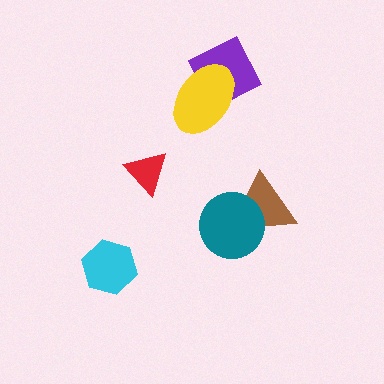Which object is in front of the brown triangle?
The teal circle is in front of the brown triangle.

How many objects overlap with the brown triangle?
1 object overlaps with the brown triangle.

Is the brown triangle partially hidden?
Yes, it is partially covered by another shape.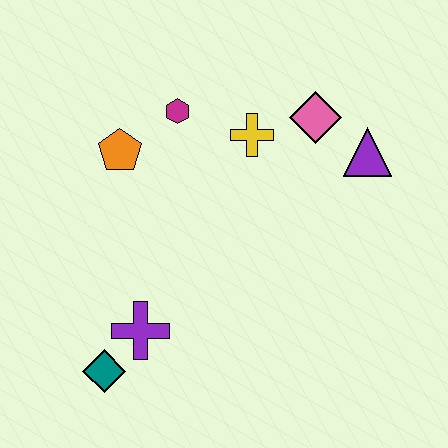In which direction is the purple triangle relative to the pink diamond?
The purple triangle is to the right of the pink diamond.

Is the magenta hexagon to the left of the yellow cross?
Yes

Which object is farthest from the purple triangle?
The teal diamond is farthest from the purple triangle.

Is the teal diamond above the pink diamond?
No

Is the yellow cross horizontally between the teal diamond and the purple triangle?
Yes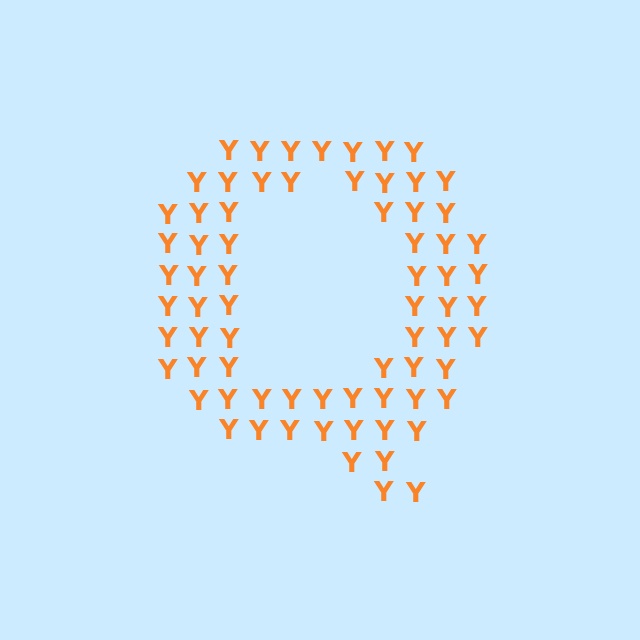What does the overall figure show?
The overall figure shows the letter Q.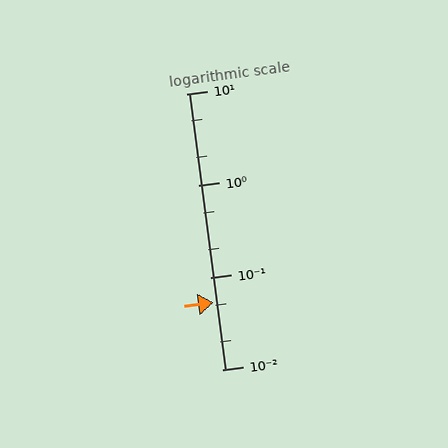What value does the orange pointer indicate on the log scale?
The pointer indicates approximately 0.054.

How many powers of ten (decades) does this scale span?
The scale spans 3 decades, from 0.01 to 10.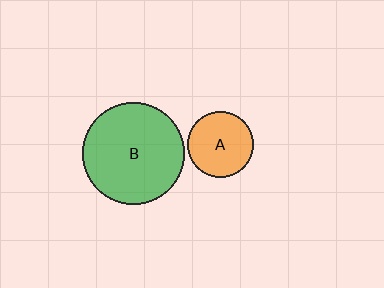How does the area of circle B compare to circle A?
Approximately 2.4 times.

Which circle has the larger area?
Circle B (green).